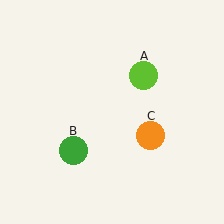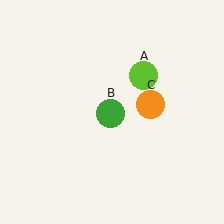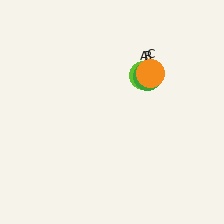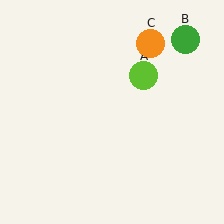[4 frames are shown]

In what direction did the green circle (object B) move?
The green circle (object B) moved up and to the right.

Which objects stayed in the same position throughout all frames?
Lime circle (object A) remained stationary.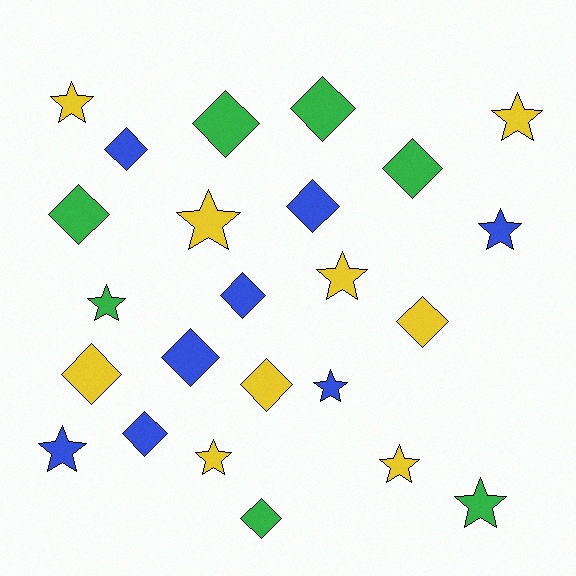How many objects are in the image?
There are 24 objects.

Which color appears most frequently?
Yellow, with 9 objects.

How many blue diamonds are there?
There are 5 blue diamonds.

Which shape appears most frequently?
Diamond, with 13 objects.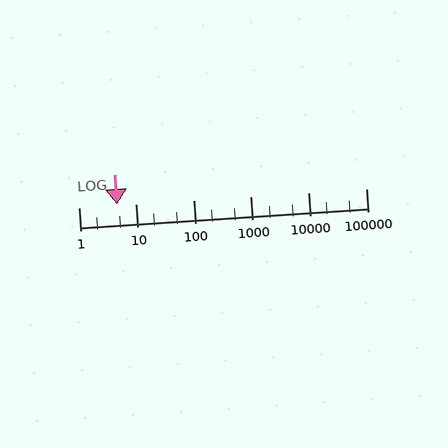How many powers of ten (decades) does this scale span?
The scale spans 5 decades, from 1 to 100000.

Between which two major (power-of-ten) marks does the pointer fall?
The pointer is between 1 and 10.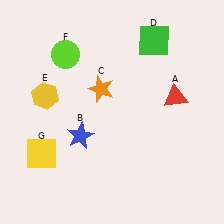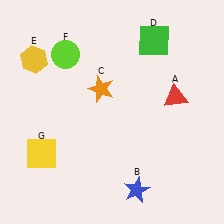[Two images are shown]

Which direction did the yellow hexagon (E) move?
The yellow hexagon (E) moved up.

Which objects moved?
The objects that moved are: the blue star (B), the yellow hexagon (E).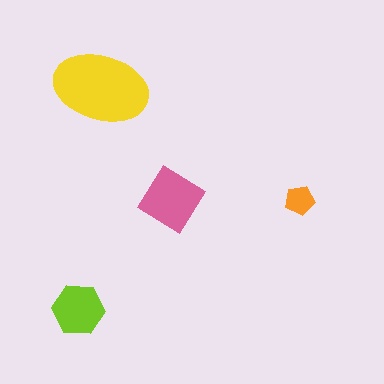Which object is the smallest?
The orange pentagon.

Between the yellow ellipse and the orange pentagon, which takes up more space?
The yellow ellipse.